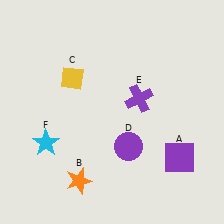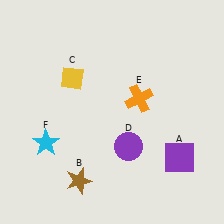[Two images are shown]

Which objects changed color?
B changed from orange to brown. E changed from purple to orange.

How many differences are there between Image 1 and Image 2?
There are 2 differences between the two images.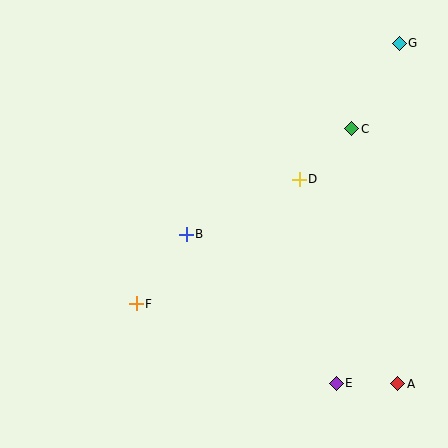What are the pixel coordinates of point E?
Point E is at (336, 384).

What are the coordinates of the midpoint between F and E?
The midpoint between F and E is at (236, 344).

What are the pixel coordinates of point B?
Point B is at (186, 234).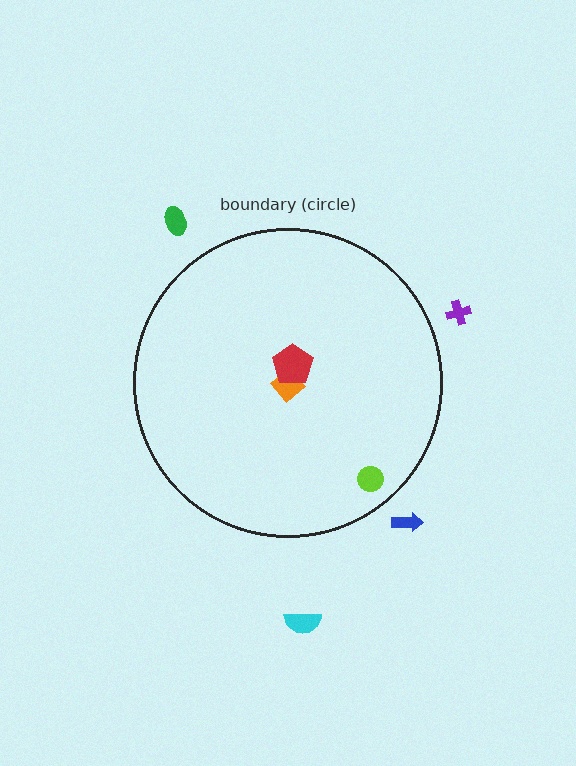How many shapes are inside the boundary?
3 inside, 4 outside.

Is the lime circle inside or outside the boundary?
Inside.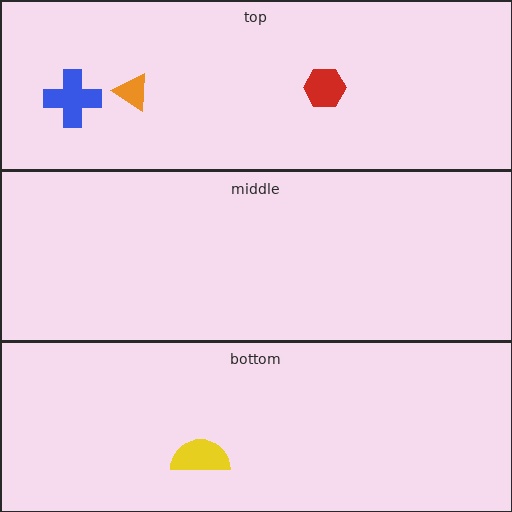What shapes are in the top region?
The orange triangle, the red hexagon, the blue cross.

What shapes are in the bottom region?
The yellow semicircle.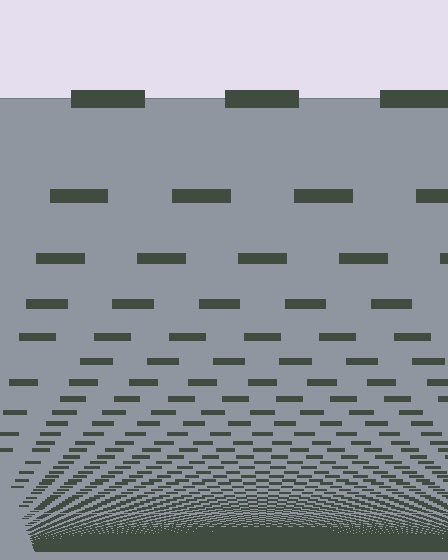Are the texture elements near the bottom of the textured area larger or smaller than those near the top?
Smaller. The gradient is inverted — elements near the bottom are smaller and denser.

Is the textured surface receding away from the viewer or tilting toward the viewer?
The surface appears to tilt toward the viewer. Texture elements get larger and sparser toward the top.